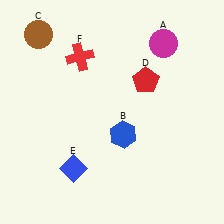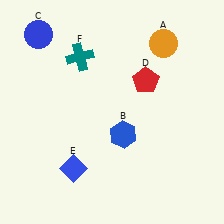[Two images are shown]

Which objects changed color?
A changed from magenta to orange. C changed from brown to blue. F changed from red to teal.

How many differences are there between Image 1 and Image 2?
There are 3 differences between the two images.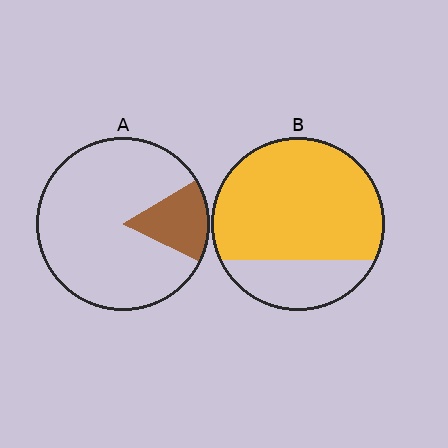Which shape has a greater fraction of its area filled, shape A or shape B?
Shape B.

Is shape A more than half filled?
No.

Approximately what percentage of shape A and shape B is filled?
A is approximately 15% and B is approximately 75%.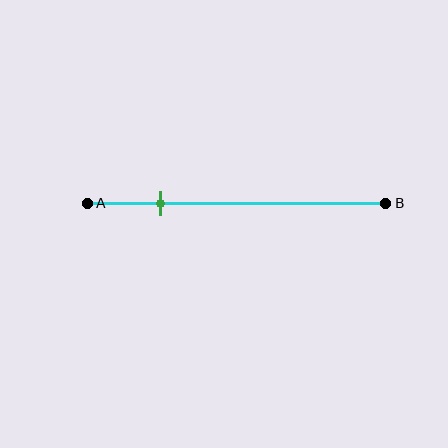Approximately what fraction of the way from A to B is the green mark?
The green mark is approximately 25% of the way from A to B.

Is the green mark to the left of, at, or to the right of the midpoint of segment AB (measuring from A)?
The green mark is to the left of the midpoint of segment AB.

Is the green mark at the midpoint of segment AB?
No, the mark is at about 25% from A, not at the 50% midpoint.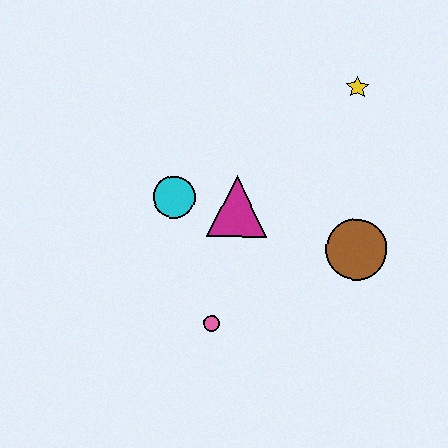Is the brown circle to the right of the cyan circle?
Yes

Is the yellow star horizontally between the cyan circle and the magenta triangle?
No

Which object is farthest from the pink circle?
The yellow star is farthest from the pink circle.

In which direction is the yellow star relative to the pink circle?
The yellow star is above the pink circle.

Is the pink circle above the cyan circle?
No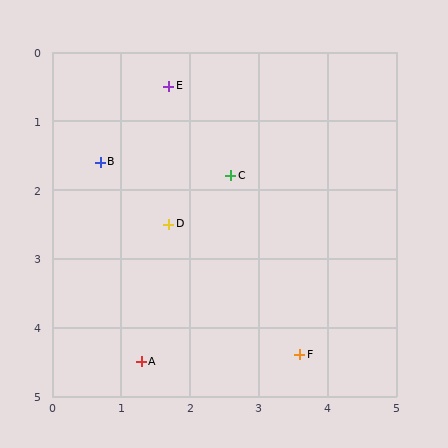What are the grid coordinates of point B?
Point B is at approximately (0.7, 1.6).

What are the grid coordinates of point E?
Point E is at approximately (1.7, 0.5).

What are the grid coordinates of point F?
Point F is at approximately (3.6, 4.4).